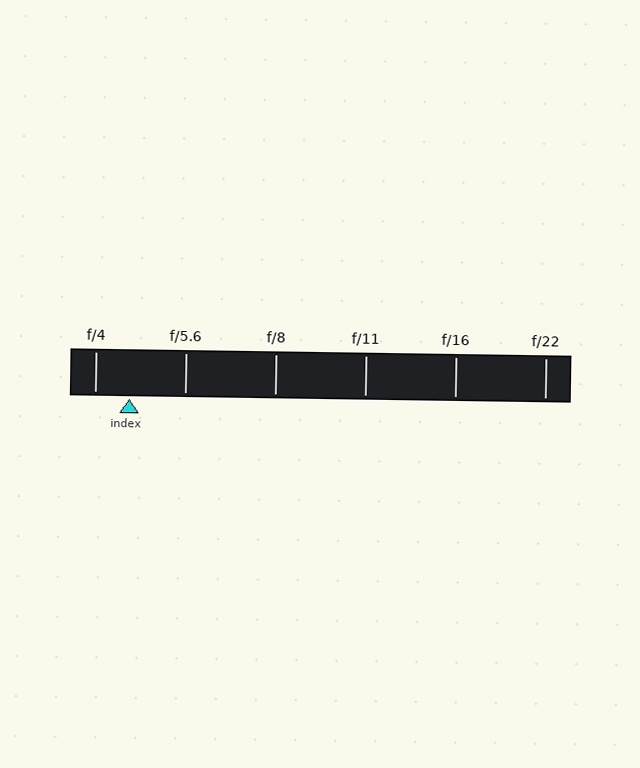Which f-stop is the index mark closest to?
The index mark is closest to f/4.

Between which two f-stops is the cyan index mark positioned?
The index mark is between f/4 and f/5.6.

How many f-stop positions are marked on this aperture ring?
There are 6 f-stop positions marked.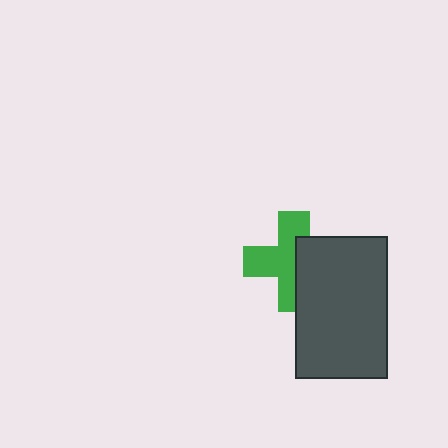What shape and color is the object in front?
The object in front is a dark gray rectangle.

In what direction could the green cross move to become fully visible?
The green cross could move left. That would shift it out from behind the dark gray rectangle entirely.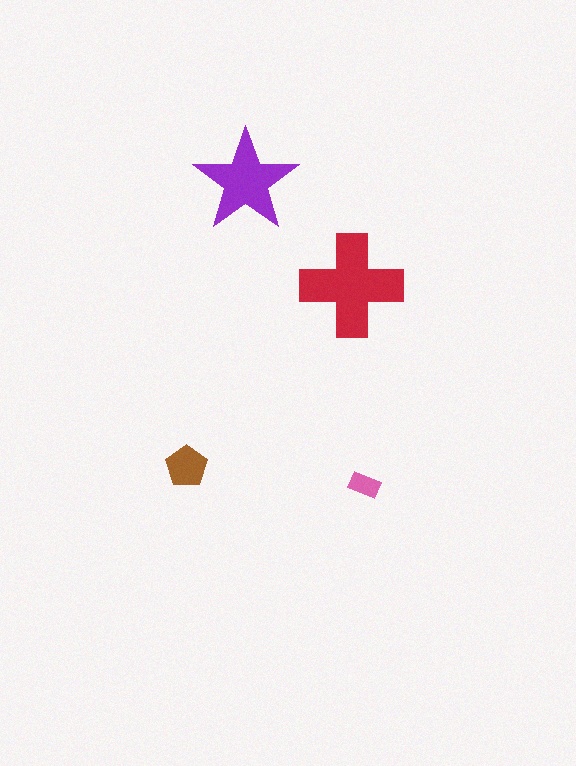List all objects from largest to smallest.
The red cross, the purple star, the brown pentagon, the pink rectangle.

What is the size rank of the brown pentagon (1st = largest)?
3rd.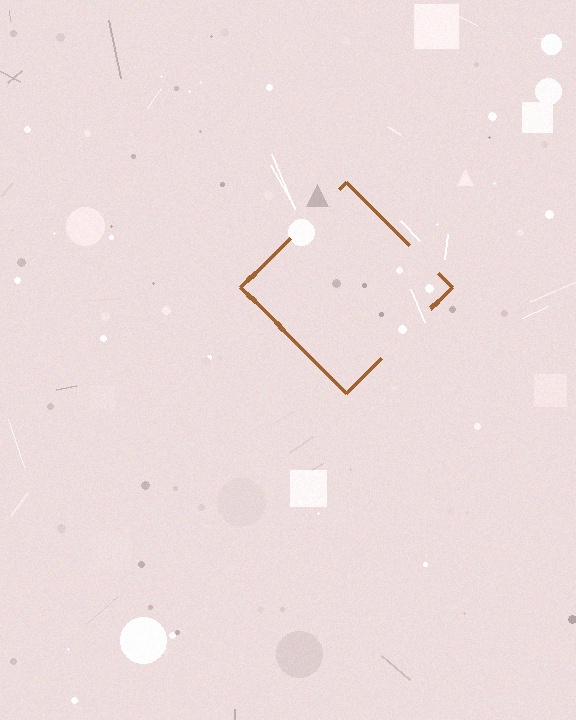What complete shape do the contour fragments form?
The contour fragments form a diamond.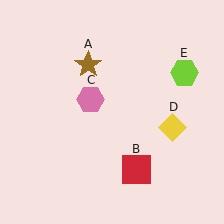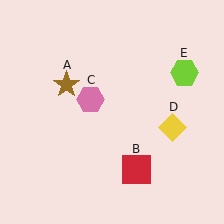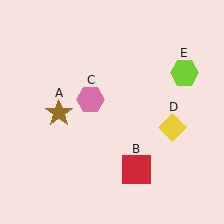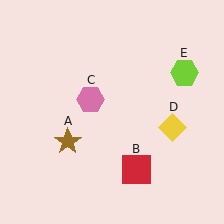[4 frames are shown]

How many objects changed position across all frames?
1 object changed position: brown star (object A).